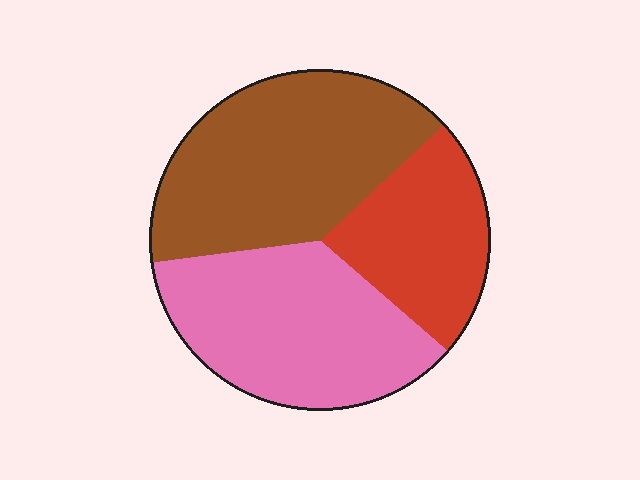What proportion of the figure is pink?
Pink takes up between a third and a half of the figure.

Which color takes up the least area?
Red, at roughly 25%.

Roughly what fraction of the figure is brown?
Brown covers about 40% of the figure.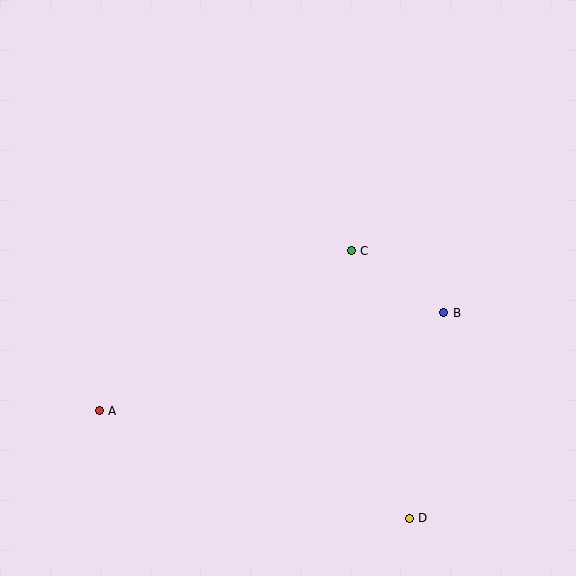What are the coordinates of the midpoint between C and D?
The midpoint between C and D is at (380, 385).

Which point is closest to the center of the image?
Point C at (351, 251) is closest to the center.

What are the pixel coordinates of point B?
Point B is at (444, 313).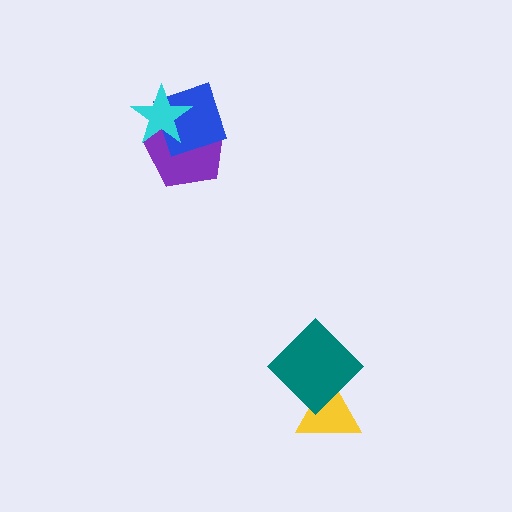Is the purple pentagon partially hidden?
Yes, it is partially covered by another shape.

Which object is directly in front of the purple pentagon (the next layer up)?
The blue square is directly in front of the purple pentagon.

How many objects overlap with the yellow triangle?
1 object overlaps with the yellow triangle.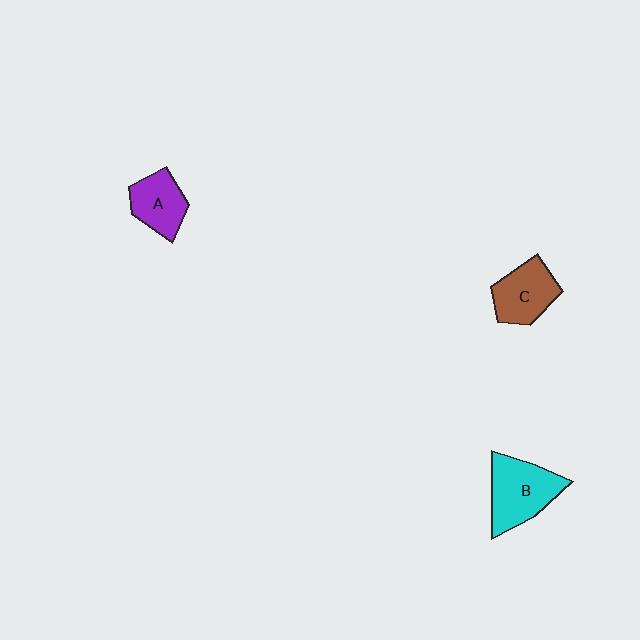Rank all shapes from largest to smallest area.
From largest to smallest: B (cyan), C (brown), A (purple).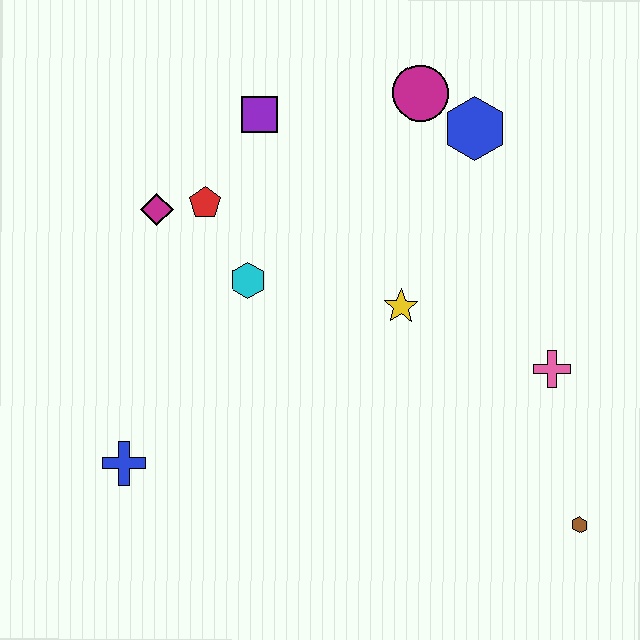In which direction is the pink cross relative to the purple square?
The pink cross is to the right of the purple square.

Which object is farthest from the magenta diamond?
The brown hexagon is farthest from the magenta diamond.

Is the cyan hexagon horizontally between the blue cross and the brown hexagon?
Yes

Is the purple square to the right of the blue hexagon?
No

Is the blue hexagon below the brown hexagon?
No